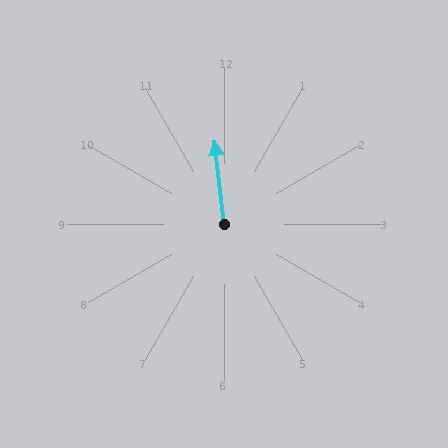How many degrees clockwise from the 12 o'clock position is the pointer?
Approximately 354 degrees.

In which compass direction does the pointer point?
North.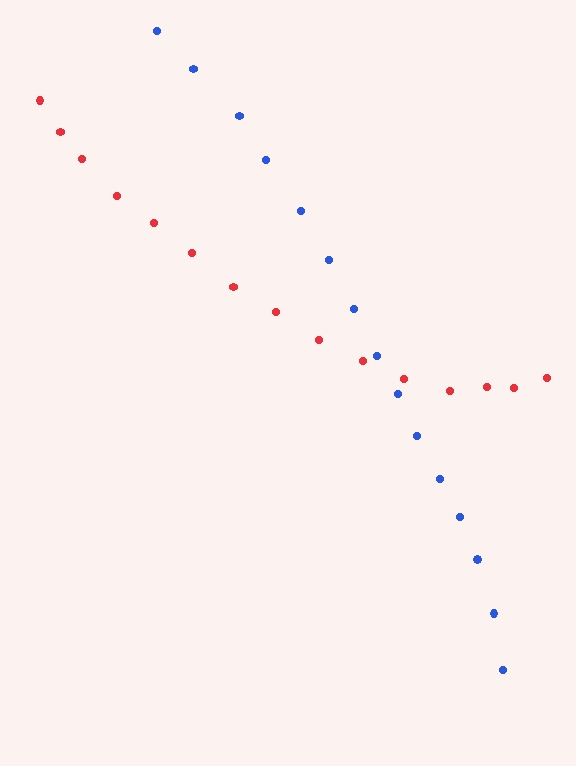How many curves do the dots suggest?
There are 2 distinct paths.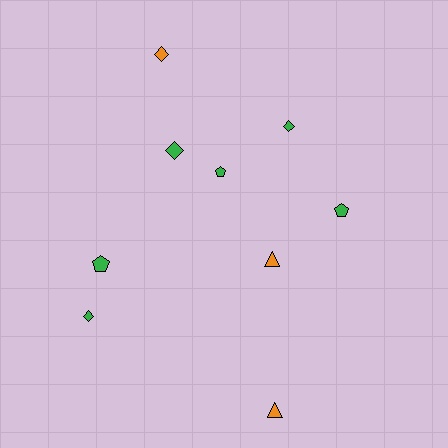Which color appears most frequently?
Green, with 6 objects.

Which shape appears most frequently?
Diamond, with 4 objects.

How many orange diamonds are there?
There is 1 orange diamond.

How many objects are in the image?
There are 9 objects.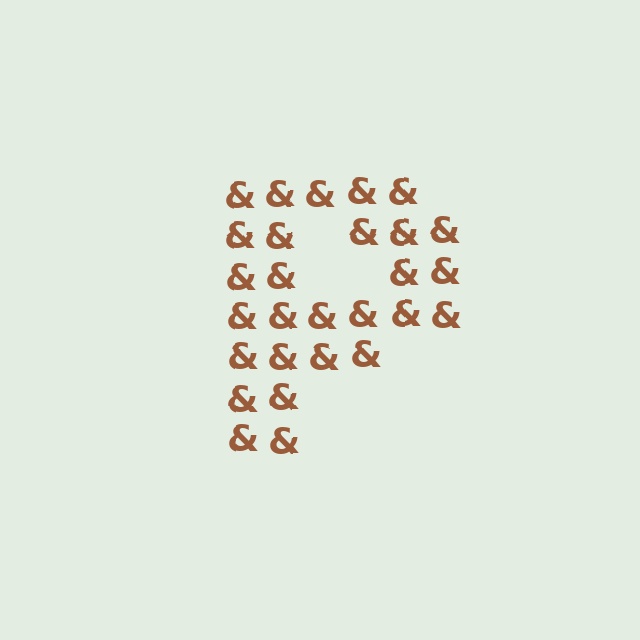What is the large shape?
The large shape is the letter P.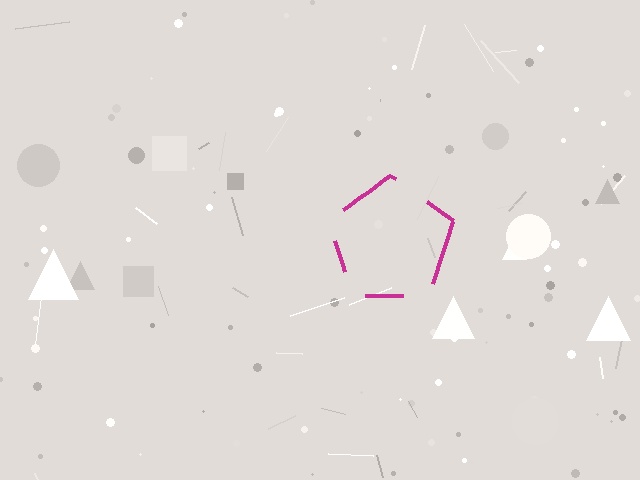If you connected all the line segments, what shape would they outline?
They would outline a pentagon.